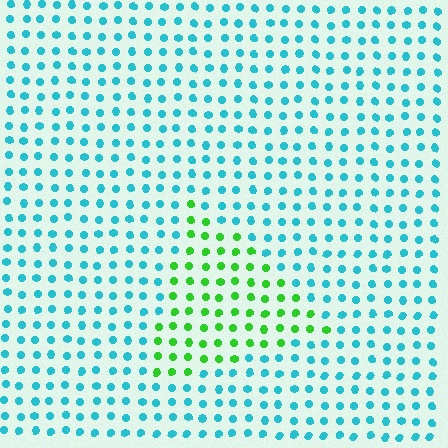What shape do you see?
I see a triangle.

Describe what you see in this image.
The image is filled with small cyan elements in a uniform arrangement. A triangle-shaped region is visible where the elements are tinted to a slightly different hue, forming a subtle color boundary.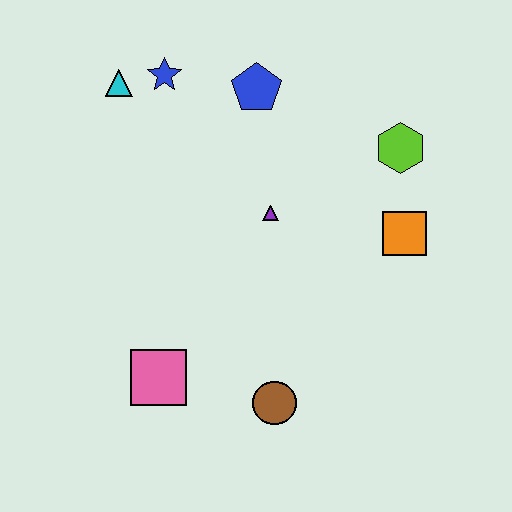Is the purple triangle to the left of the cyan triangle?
No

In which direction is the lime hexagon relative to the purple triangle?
The lime hexagon is to the right of the purple triangle.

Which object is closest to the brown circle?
The pink square is closest to the brown circle.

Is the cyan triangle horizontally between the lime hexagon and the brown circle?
No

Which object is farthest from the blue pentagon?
The brown circle is farthest from the blue pentagon.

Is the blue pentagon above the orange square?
Yes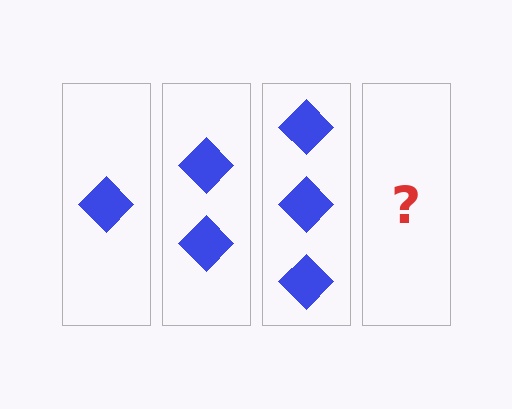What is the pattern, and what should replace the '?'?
The pattern is that each step adds one more diamond. The '?' should be 4 diamonds.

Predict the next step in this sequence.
The next step is 4 diamonds.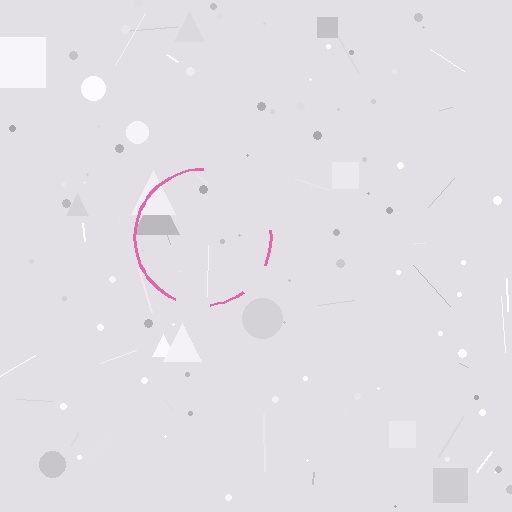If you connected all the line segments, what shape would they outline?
They would outline a circle.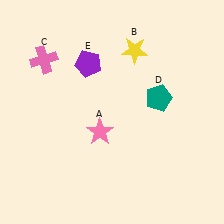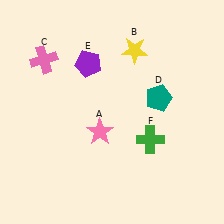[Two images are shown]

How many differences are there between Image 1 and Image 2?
There is 1 difference between the two images.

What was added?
A green cross (F) was added in Image 2.